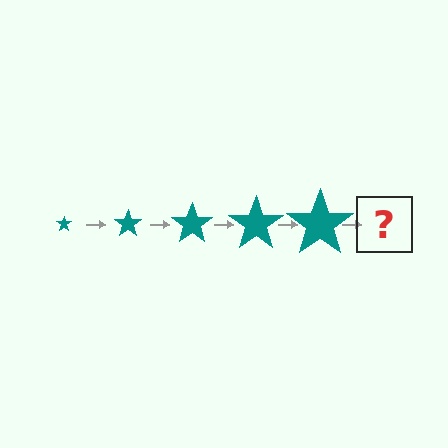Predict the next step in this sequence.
The next step is a teal star, larger than the previous one.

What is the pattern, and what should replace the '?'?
The pattern is that the star gets progressively larger each step. The '?' should be a teal star, larger than the previous one.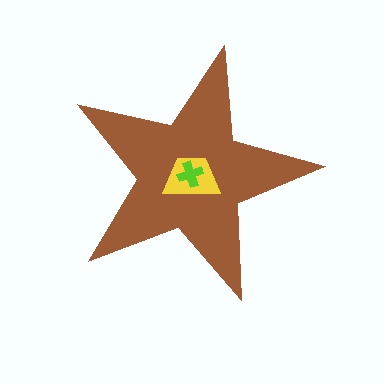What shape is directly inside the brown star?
The yellow trapezoid.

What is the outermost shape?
The brown star.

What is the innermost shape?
The lime cross.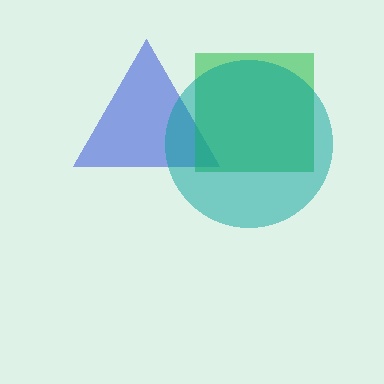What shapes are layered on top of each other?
The layered shapes are: a blue triangle, a green square, a teal circle.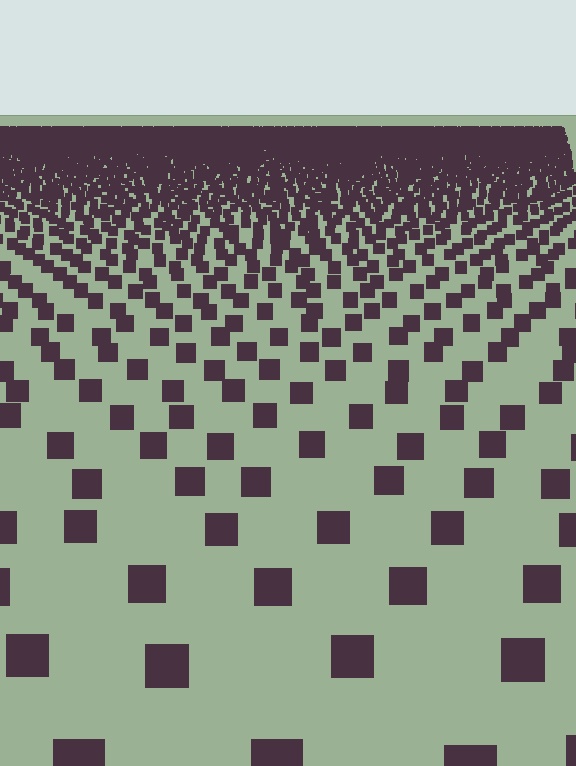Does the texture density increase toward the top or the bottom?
Density increases toward the top.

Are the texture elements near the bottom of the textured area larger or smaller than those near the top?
Larger. Near the bottom, elements are closer to the viewer and appear at a bigger on-screen size.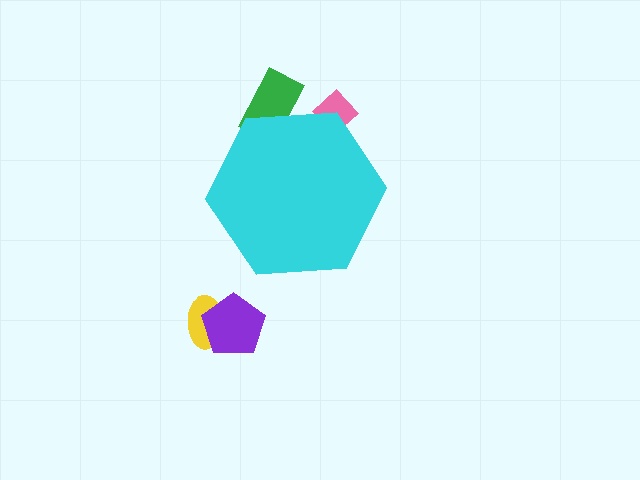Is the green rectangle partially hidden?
Yes, the green rectangle is partially hidden behind the cyan hexagon.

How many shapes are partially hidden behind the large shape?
2 shapes are partially hidden.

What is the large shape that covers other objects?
A cyan hexagon.